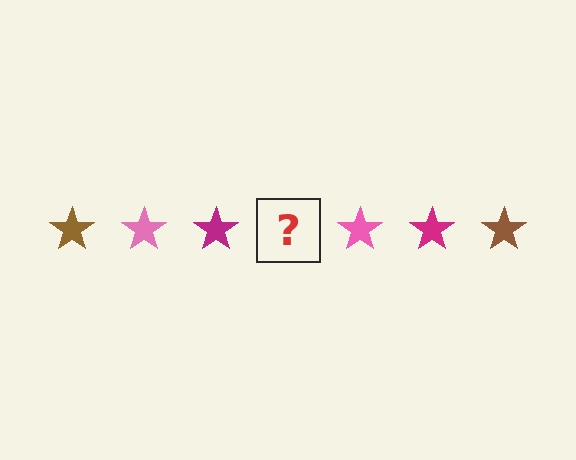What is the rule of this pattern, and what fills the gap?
The rule is that the pattern cycles through brown, pink, magenta stars. The gap should be filled with a brown star.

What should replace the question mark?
The question mark should be replaced with a brown star.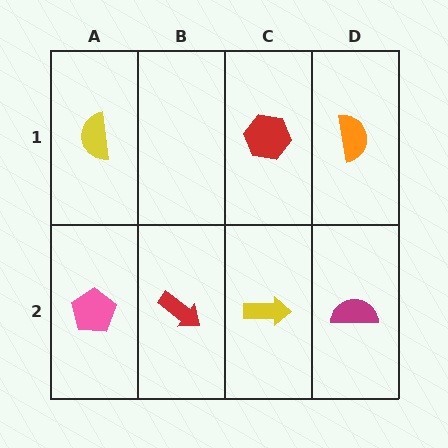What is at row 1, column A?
A yellow semicircle.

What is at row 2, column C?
A yellow arrow.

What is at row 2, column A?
A pink pentagon.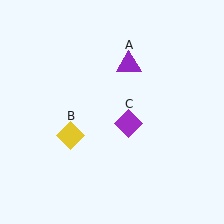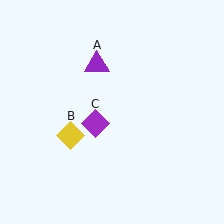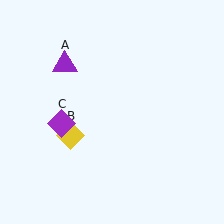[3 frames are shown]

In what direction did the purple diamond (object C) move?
The purple diamond (object C) moved left.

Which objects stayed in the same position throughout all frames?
Yellow diamond (object B) remained stationary.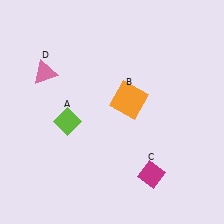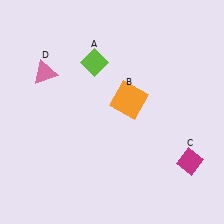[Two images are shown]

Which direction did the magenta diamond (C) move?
The magenta diamond (C) moved right.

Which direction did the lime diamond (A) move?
The lime diamond (A) moved up.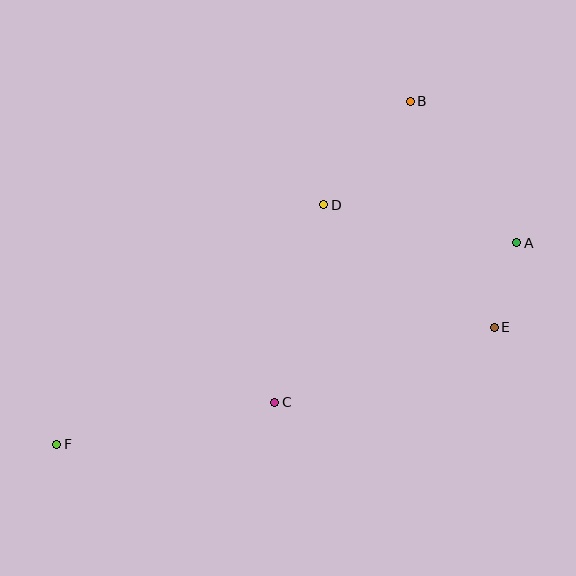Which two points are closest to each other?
Points A and E are closest to each other.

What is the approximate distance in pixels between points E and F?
The distance between E and F is approximately 453 pixels.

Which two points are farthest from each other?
Points A and F are farthest from each other.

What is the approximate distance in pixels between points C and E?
The distance between C and E is approximately 232 pixels.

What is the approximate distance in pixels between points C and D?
The distance between C and D is approximately 203 pixels.